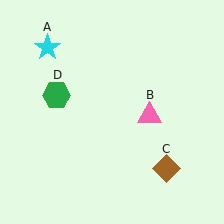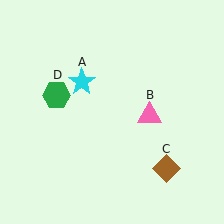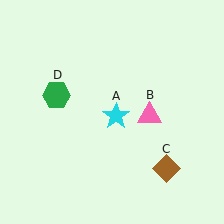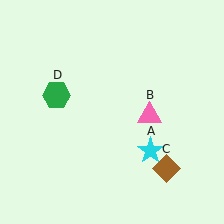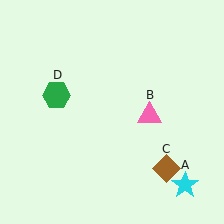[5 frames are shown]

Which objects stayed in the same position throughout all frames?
Pink triangle (object B) and brown diamond (object C) and green hexagon (object D) remained stationary.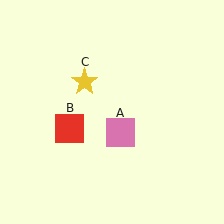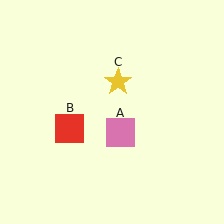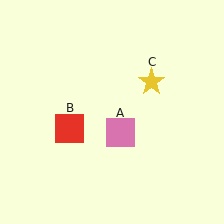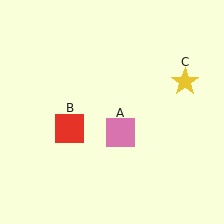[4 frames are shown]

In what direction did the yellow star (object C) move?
The yellow star (object C) moved right.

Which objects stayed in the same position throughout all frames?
Pink square (object A) and red square (object B) remained stationary.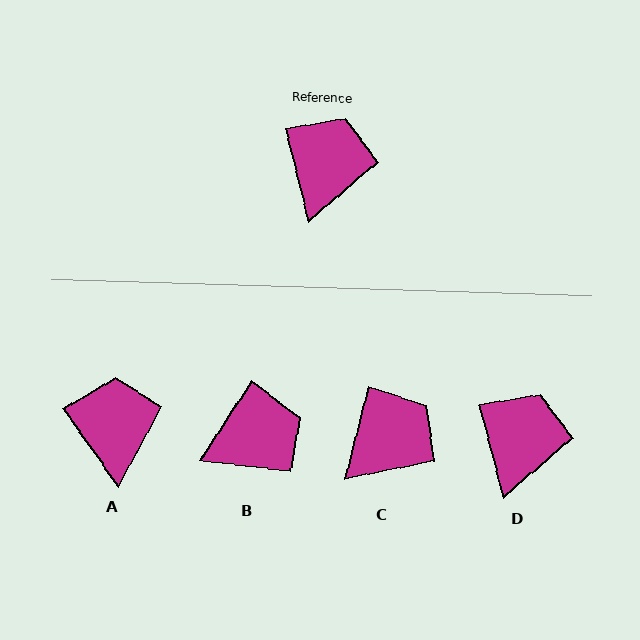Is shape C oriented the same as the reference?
No, it is off by about 29 degrees.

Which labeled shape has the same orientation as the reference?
D.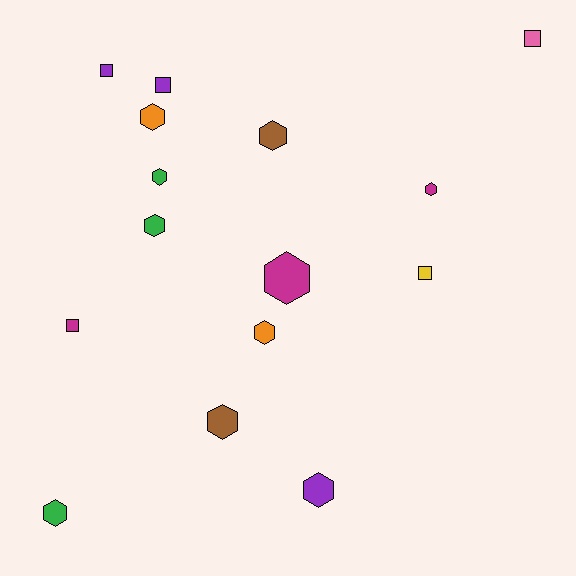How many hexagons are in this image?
There are 10 hexagons.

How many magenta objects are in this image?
There are 3 magenta objects.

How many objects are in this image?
There are 15 objects.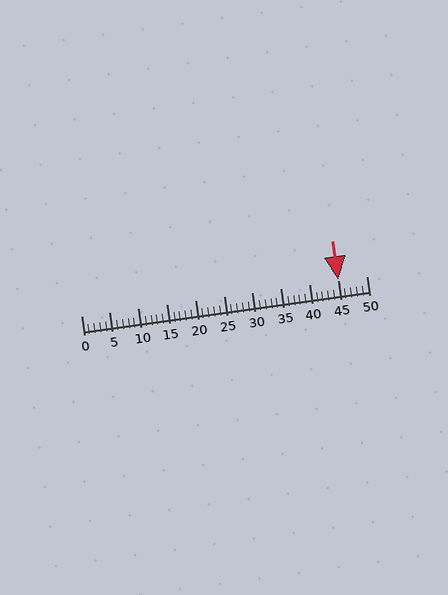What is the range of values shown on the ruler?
The ruler shows values from 0 to 50.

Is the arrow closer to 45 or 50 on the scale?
The arrow is closer to 45.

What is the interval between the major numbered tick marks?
The major tick marks are spaced 5 units apart.